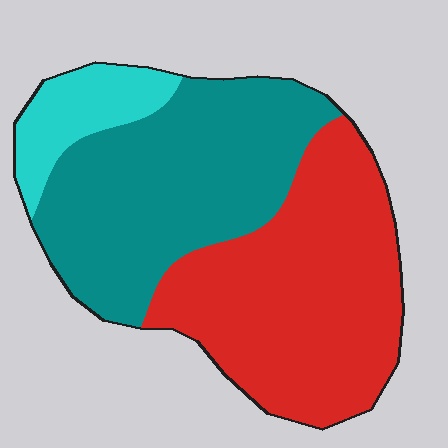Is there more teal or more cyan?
Teal.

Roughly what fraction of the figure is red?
Red takes up about one half (1/2) of the figure.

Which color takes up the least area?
Cyan, at roughly 10%.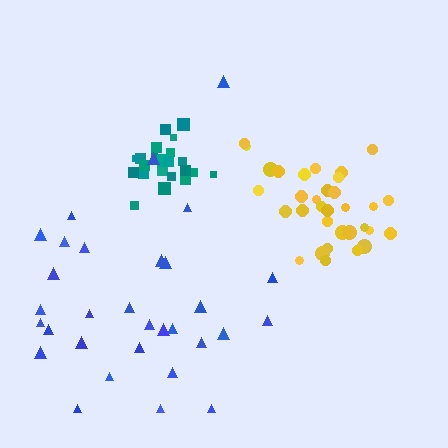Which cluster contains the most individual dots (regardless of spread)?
Yellow (34).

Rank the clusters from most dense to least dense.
teal, yellow, blue.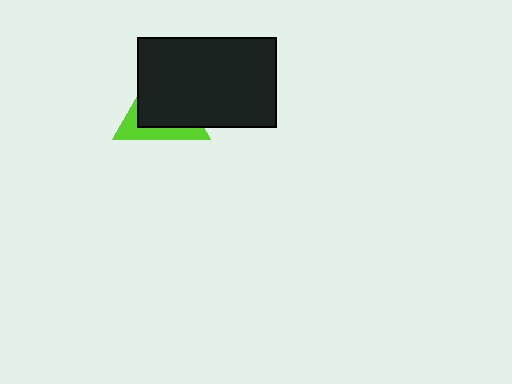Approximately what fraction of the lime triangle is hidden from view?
Roughly 67% of the lime triangle is hidden behind the black rectangle.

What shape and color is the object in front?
The object in front is a black rectangle.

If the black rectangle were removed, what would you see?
You would see the complete lime triangle.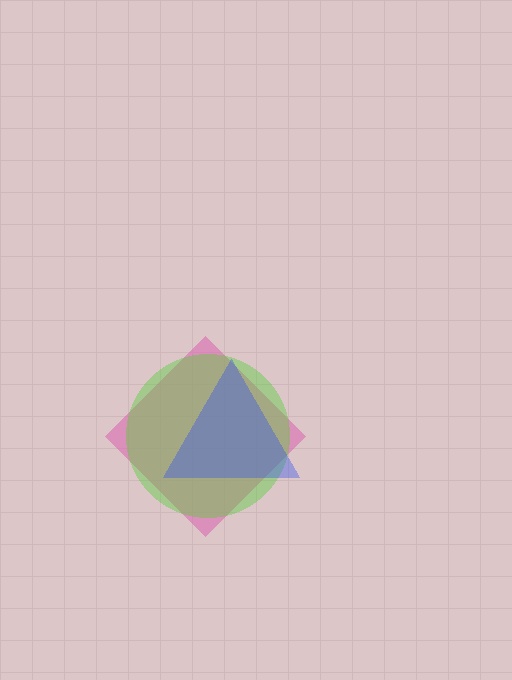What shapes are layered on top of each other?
The layered shapes are: a pink diamond, a lime circle, a blue triangle.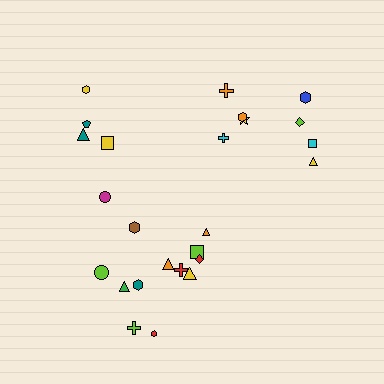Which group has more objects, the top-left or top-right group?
The top-right group.